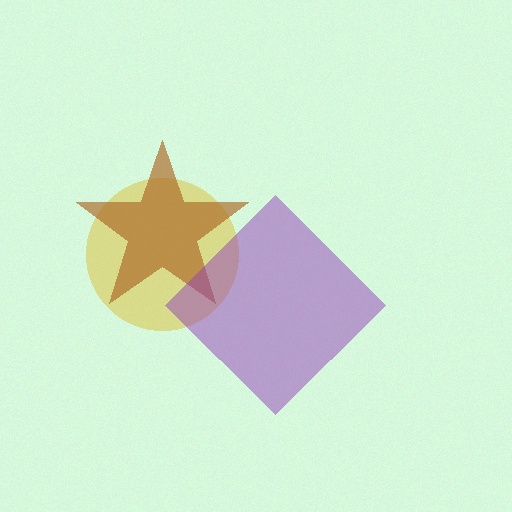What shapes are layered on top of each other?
The layered shapes are: a yellow circle, a brown star, a purple diamond.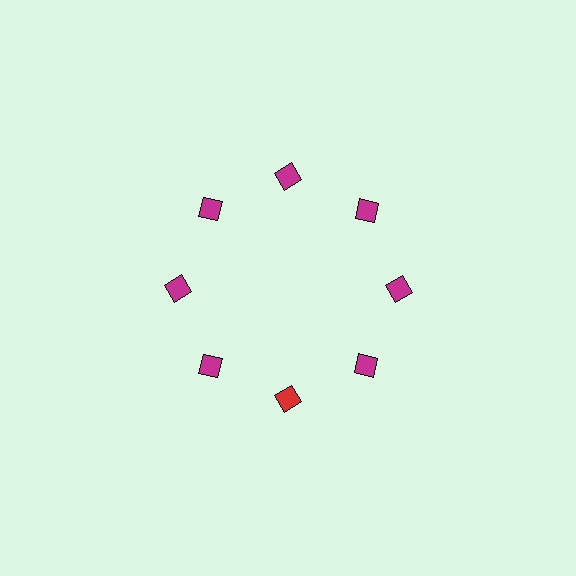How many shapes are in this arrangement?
There are 8 shapes arranged in a ring pattern.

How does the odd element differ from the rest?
It has a different color: red instead of magenta.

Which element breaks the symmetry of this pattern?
The red diamond at roughly the 6 o'clock position breaks the symmetry. All other shapes are magenta diamonds.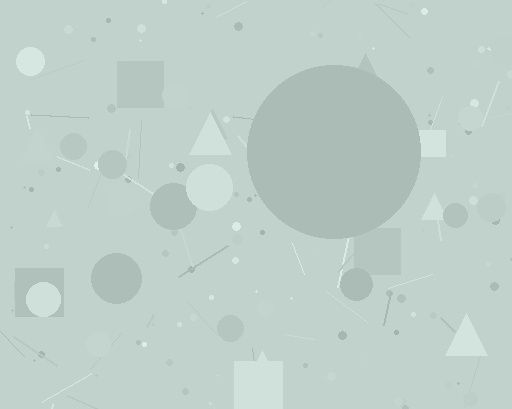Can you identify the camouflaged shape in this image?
The camouflaged shape is a circle.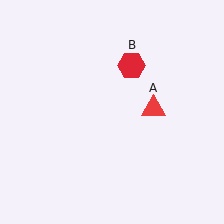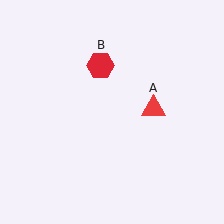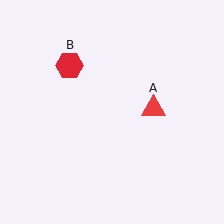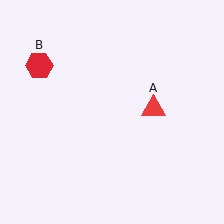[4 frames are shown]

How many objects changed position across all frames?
1 object changed position: red hexagon (object B).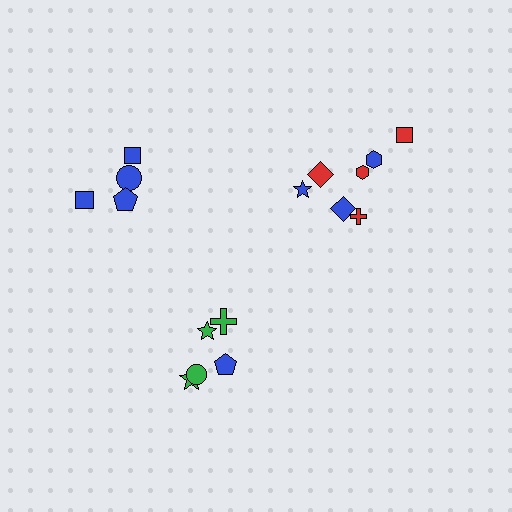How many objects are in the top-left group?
There are 4 objects.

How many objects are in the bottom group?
There are 5 objects.